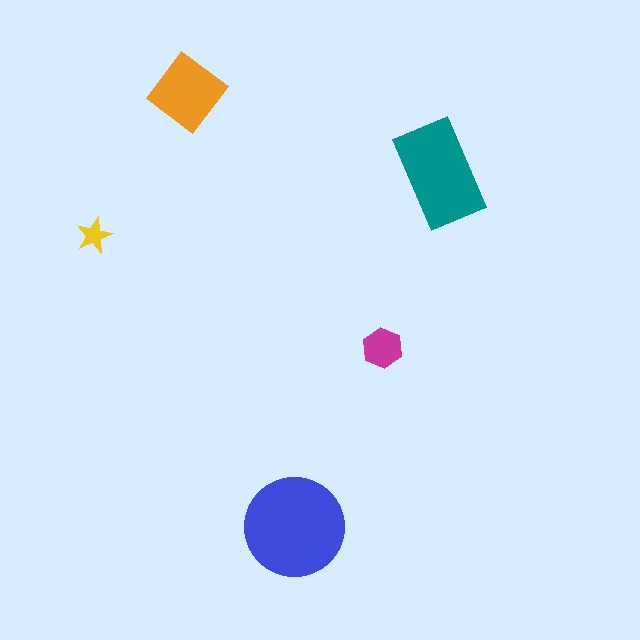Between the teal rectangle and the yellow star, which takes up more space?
The teal rectangle.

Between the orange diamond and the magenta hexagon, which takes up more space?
The orange diamond.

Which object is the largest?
The blue circle.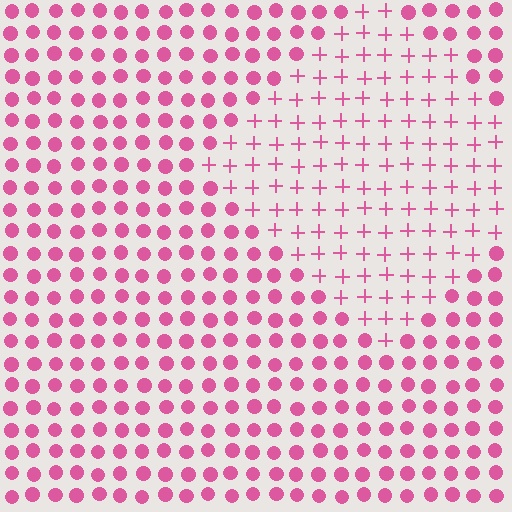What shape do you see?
I see a diamond.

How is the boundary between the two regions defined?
The boundary is defined by a change in element shape: plus signs inside vs. circles outside. All elements share the same color and spacing.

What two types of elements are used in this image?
The image uses plus signs inside the diamond region and circles outside it.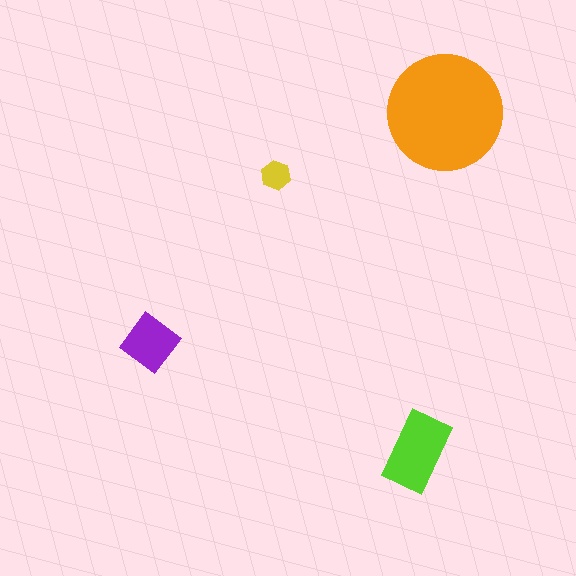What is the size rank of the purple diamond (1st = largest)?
3rd.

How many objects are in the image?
There are 4 objects in the image.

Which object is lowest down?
The lime rectangle is bottommost.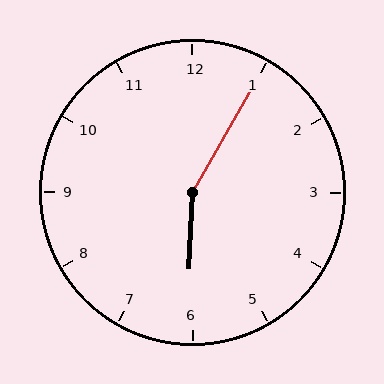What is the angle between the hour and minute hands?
Approximately 152 degrees.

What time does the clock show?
6:05.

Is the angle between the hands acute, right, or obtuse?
It is obtuse.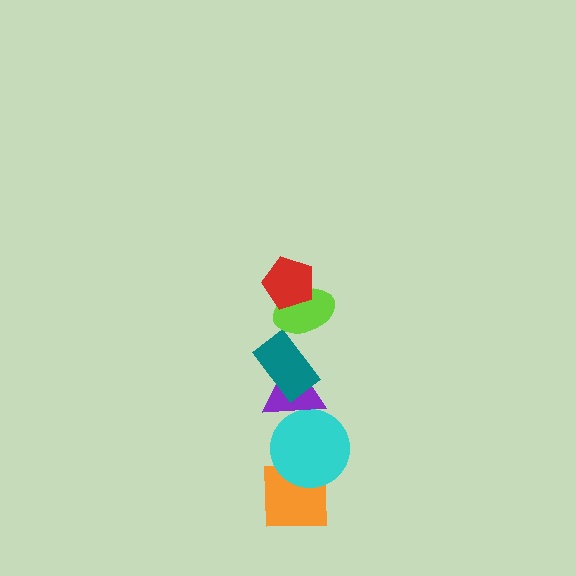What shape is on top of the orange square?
The cyan circle is on top of the orange square.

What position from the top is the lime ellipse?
The lime ellipse is 2nd from the top.